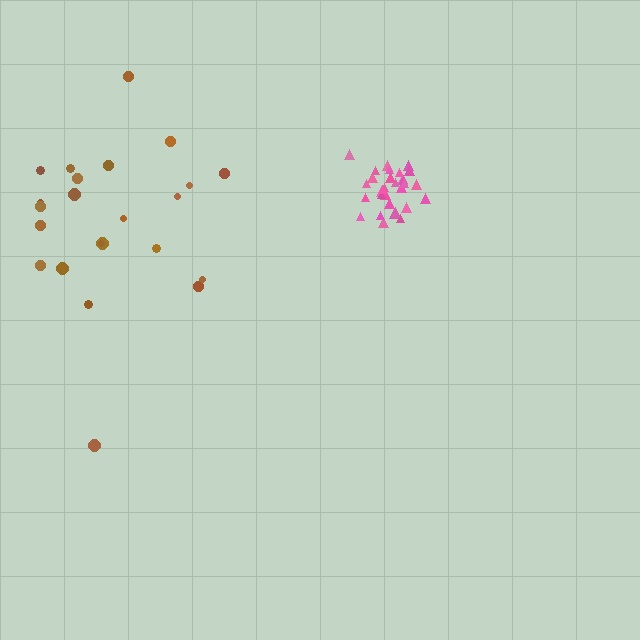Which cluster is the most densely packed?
Pink.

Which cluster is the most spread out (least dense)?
Brown.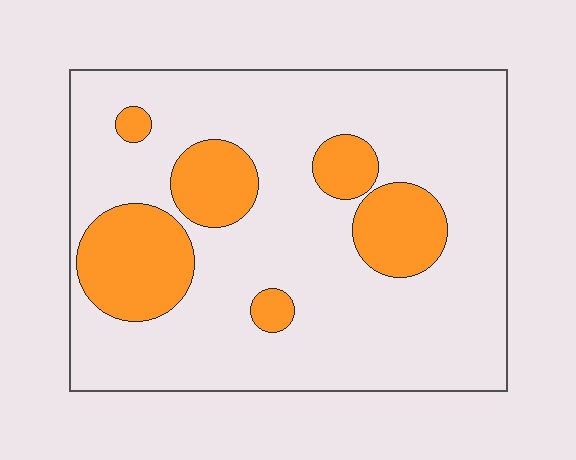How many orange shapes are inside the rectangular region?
6.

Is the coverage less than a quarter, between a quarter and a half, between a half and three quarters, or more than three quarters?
Less than a quarter.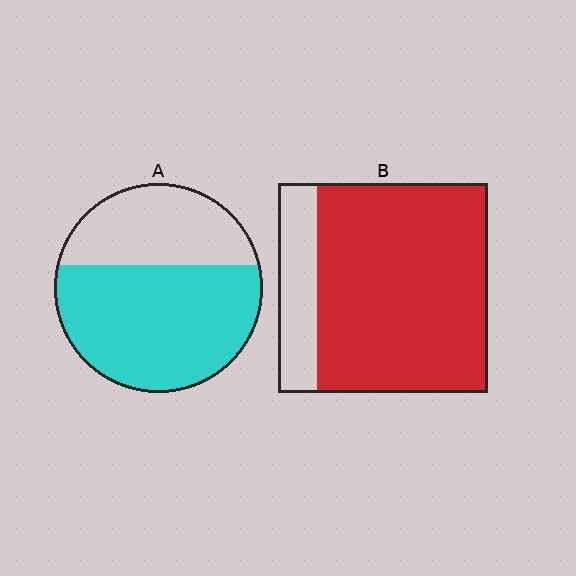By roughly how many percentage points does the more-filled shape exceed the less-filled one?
By roughly 20 percentage points (B over A).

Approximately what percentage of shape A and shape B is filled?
A is approximately 65% and B is approximately 80%.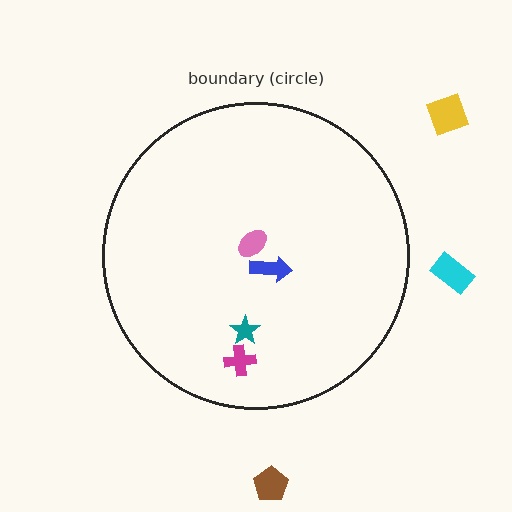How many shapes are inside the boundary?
4 inside, 3 outside.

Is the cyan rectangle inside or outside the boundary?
Outside.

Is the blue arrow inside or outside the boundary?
Inside.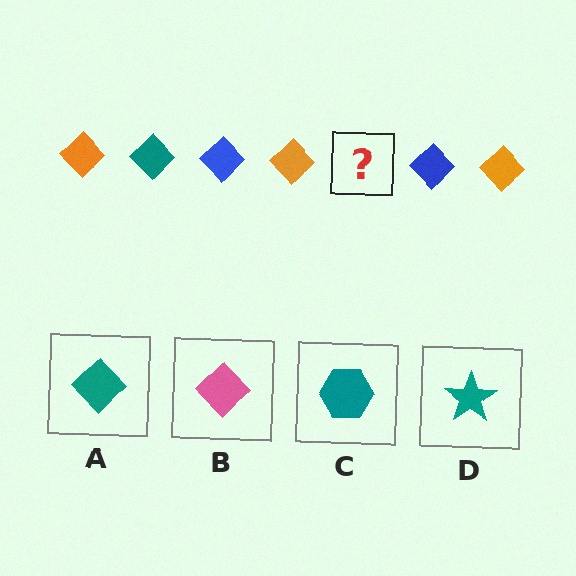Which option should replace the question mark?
Option A.